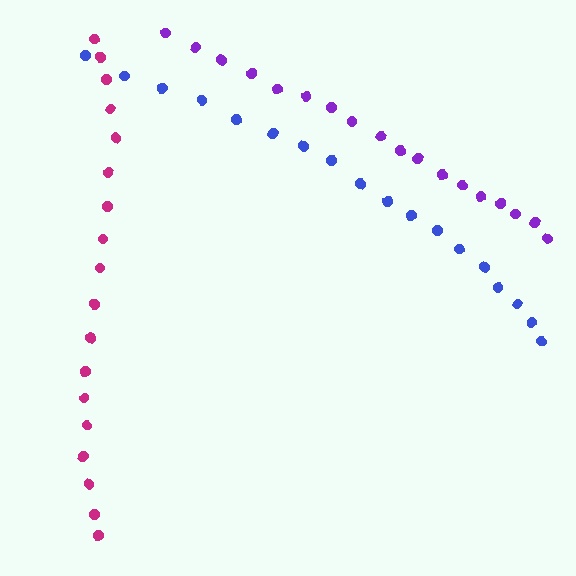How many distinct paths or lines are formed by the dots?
There are 3 distinct paths.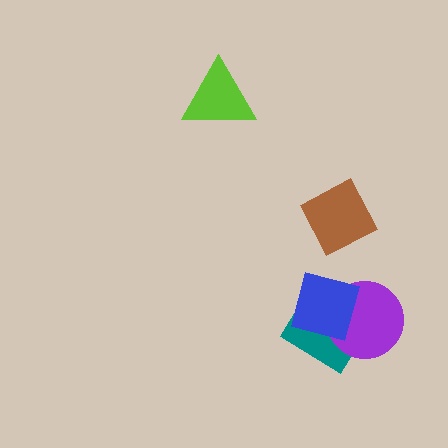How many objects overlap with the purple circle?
2 objects overlap with the purple circle.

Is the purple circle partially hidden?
Yes, it is partially covered by another shape.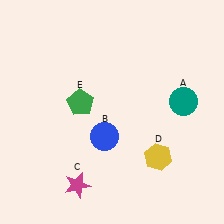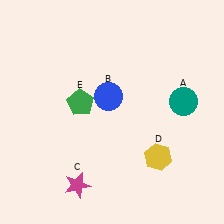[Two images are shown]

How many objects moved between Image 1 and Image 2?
1 object moved between the two images.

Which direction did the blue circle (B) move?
The blue circle (B) moved up.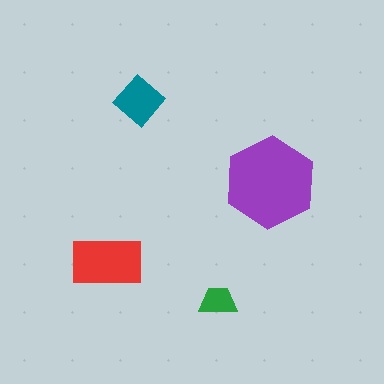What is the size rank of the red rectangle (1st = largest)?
2nd.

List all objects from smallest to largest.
The green trapezoid, the teal diamond, the red rectangle, the purple hexagon.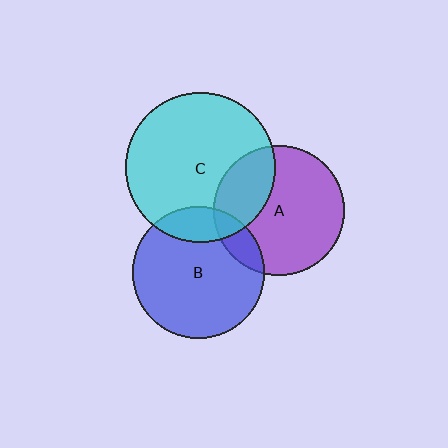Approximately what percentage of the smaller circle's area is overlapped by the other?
Approximately 30%.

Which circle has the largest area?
Circle C (cyan).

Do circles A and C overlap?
Yes.